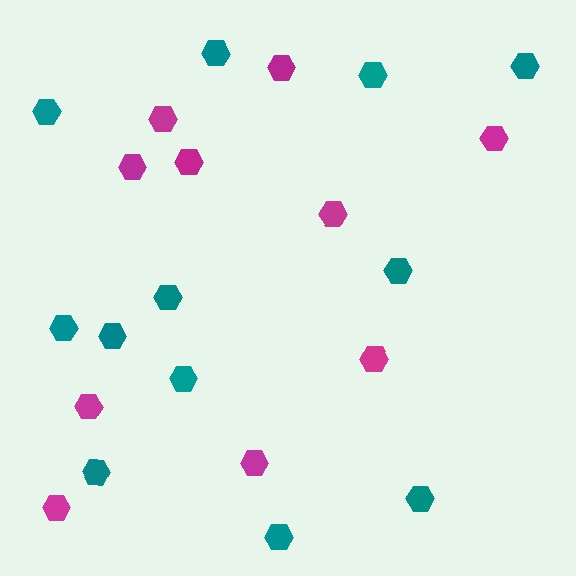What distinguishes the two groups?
There are 2 groups: one group of magenta hexagons (10) and one group of teal hexagons (12).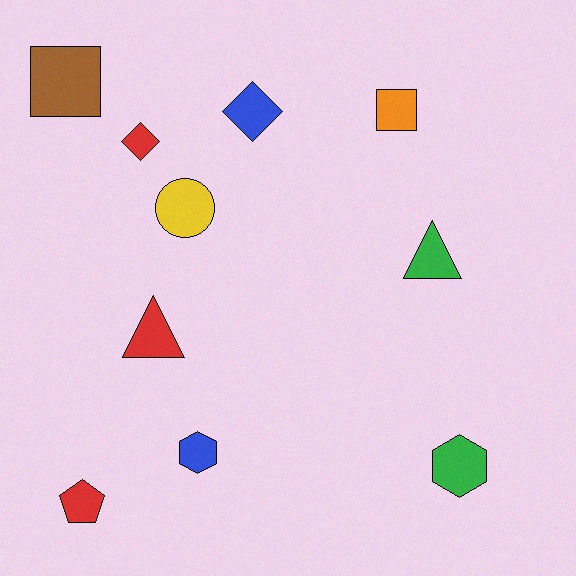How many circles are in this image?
There is 1 circle.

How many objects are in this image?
There are 10 objects.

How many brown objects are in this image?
There is 1 brown object.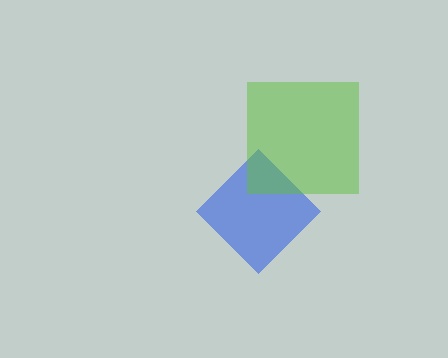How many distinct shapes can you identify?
There are 2 distinct shapes: a blue diamond, a lime square.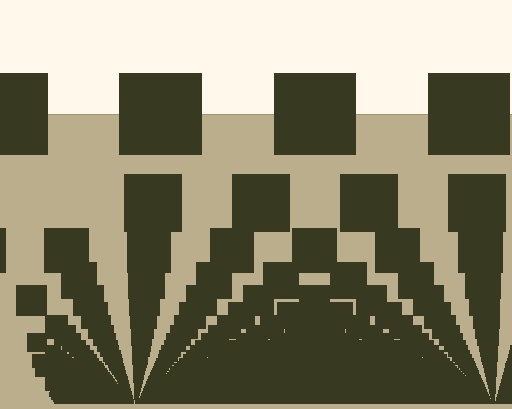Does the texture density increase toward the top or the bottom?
Density increases toward the bottom.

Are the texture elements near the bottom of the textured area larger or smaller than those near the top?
Smaller. The gradient is inverted — elements near the bottom are smaller and denser.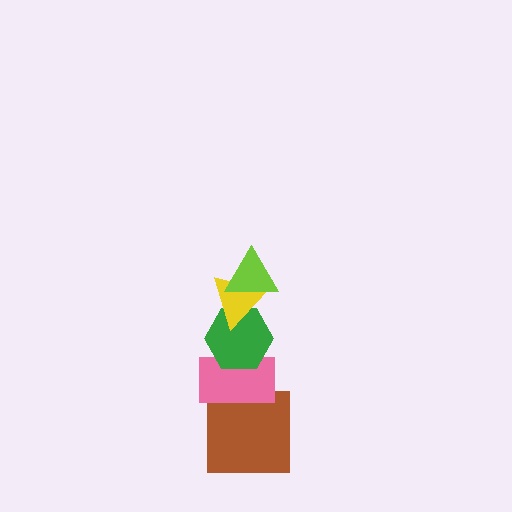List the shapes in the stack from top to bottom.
From top to bottom: the lime triangle, the yellow triangle, the green hexagon, the pink rectangle, the brown square.